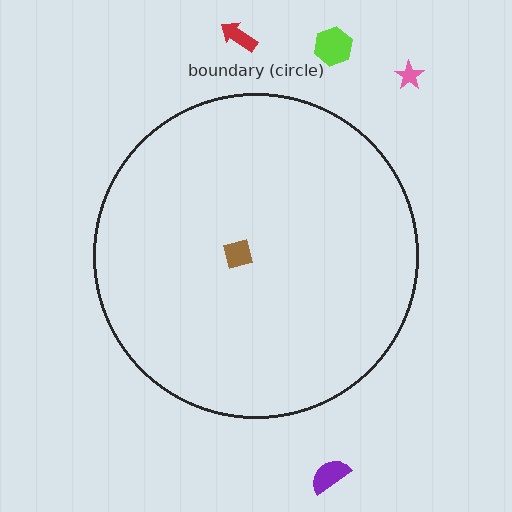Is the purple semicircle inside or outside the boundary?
Outside.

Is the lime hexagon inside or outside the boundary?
Outside.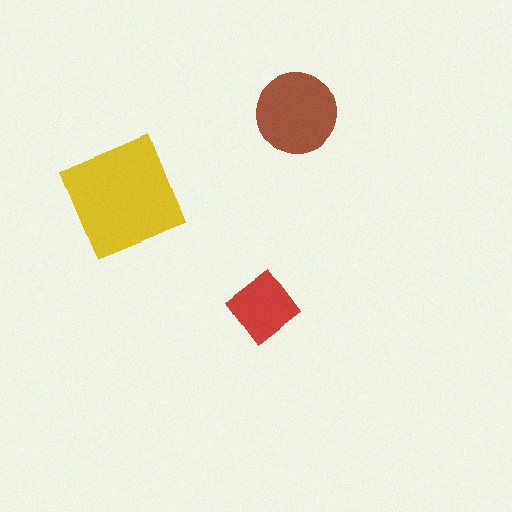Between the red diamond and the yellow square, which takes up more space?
The yellow square.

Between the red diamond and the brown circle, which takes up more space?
The brown circle.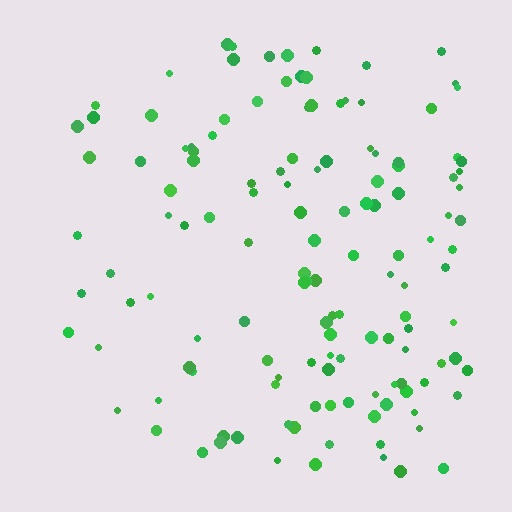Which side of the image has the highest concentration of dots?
The right.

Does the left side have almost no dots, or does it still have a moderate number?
Still a moderate number, just noticeably fewer than the right.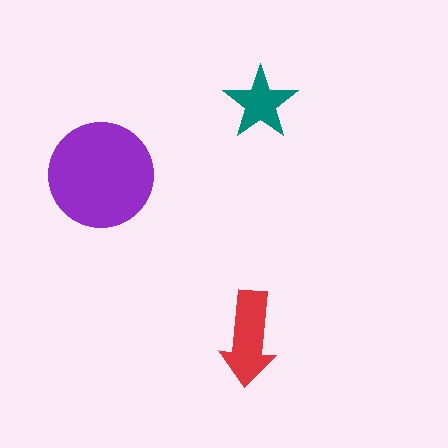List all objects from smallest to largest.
The teal star, the red arrow, the purple circle.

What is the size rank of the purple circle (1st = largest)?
1st.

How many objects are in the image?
There are 3 objects in the image.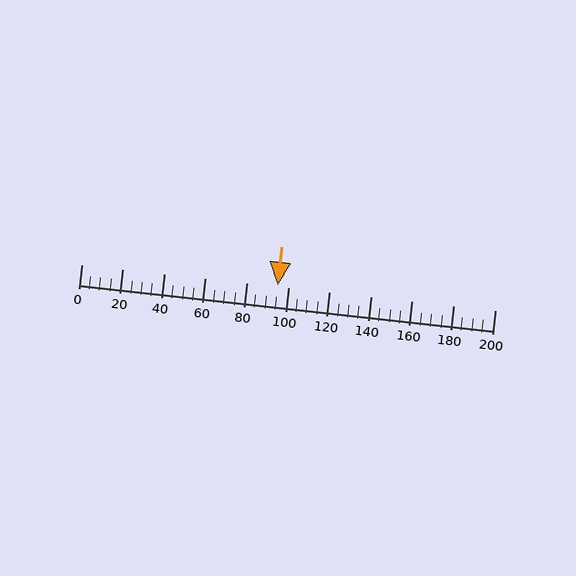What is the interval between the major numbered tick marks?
The major tick marks are spaced 20 units apart.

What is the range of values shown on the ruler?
The ruler shows values from 0 to 200.